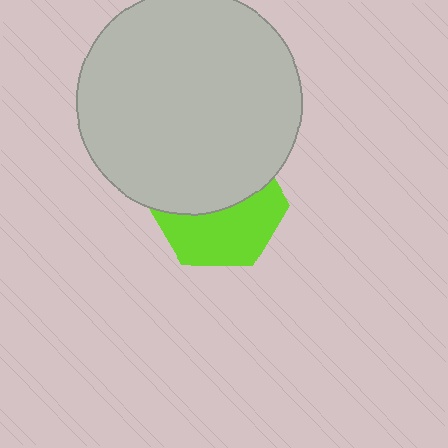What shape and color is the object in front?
The object in front is a light gray circle.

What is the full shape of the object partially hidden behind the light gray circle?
The partially hidden object is a lime hexagon.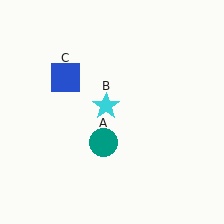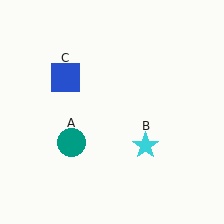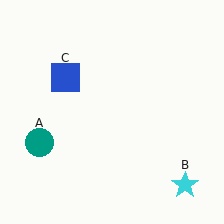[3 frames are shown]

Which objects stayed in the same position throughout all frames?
Blue square (object C) remained stationary.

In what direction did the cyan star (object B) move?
The cyan star (object B) moved down and to the right.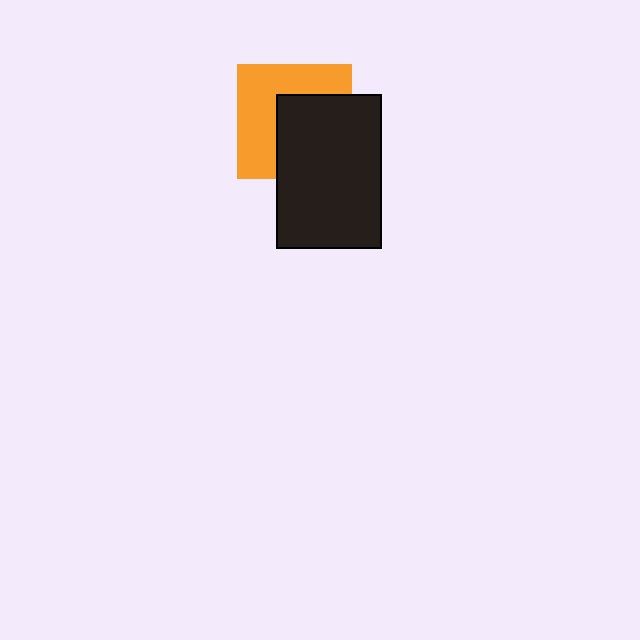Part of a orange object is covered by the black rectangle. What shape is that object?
It is a square.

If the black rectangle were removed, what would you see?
You would see the complete orange square.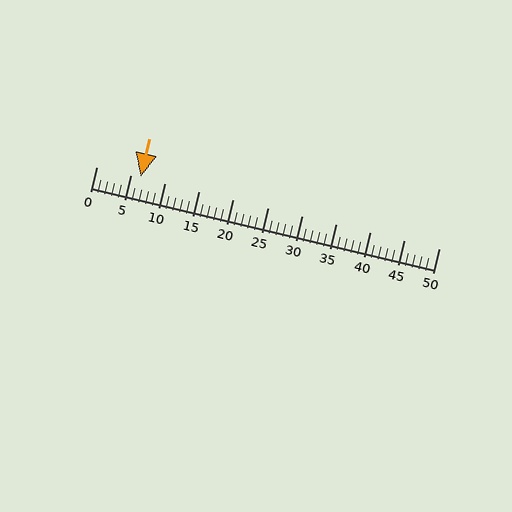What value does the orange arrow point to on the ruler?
The orange arrow points to approximately 6.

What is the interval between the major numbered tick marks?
The major tick marks are spaced 5 units apart.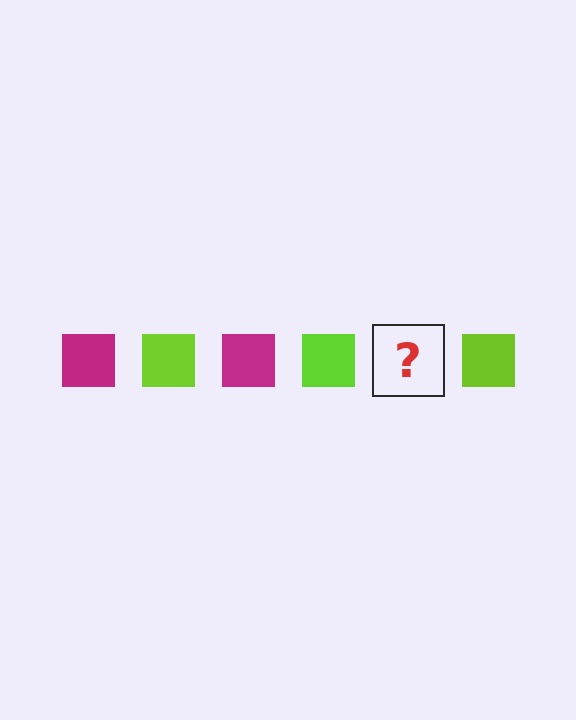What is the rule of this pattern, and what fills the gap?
The rule is that the pattern cycles through magenta, lime squares. The gap should be filled with a magenta square.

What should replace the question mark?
The question mark should be replaced with a magenta square.